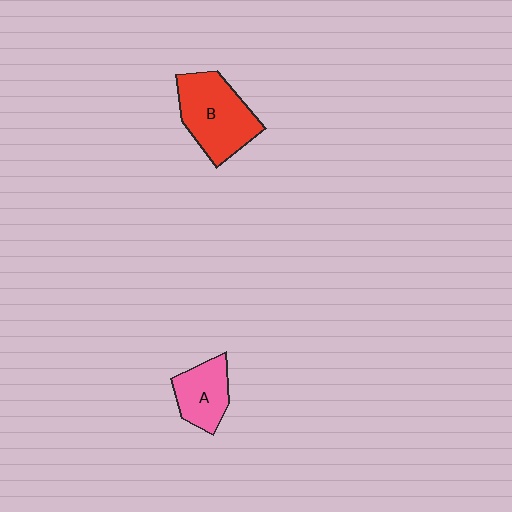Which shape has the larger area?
Shape B (red).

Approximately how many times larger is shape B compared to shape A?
Approximately 1.6 times.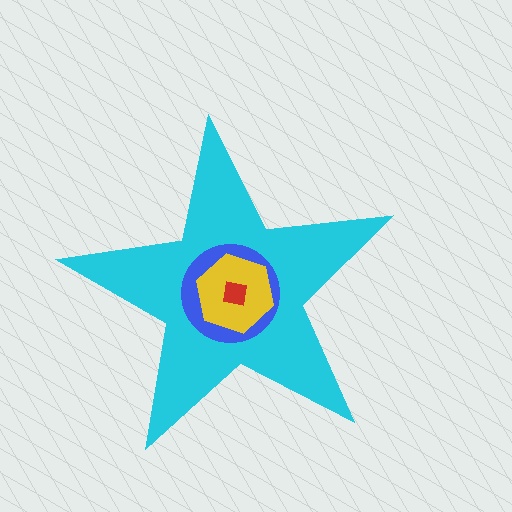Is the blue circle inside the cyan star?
Yes.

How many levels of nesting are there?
4.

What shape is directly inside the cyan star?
The blue circle.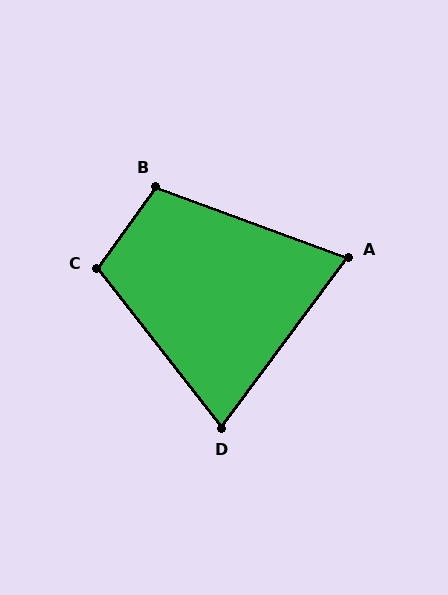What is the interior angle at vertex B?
Approximately 105 degrees (obtuse).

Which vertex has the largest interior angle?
C, at approximately 106 degrees.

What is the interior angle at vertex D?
Approximately 75 degrees (acute).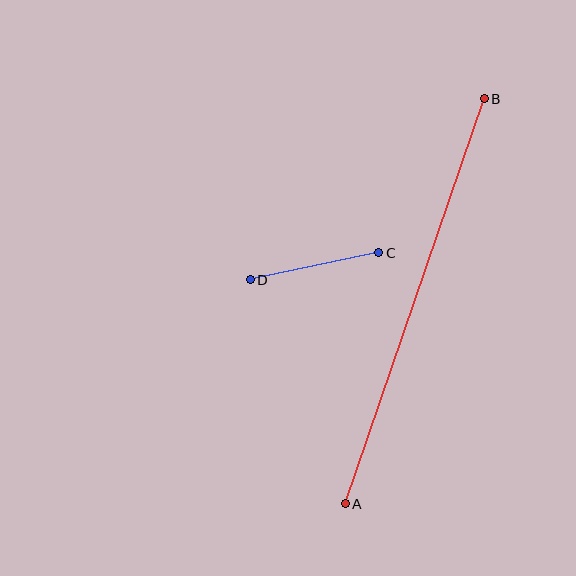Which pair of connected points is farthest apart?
Points A and B are farthest apart.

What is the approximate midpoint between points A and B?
The midpoint is at approximately (415, 301) pixels.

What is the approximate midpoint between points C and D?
The midpoint is at approximately (315, 266) pixels.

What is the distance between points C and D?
The distance is approximately 131 pixels.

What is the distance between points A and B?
The distance is approximately 428 pixels.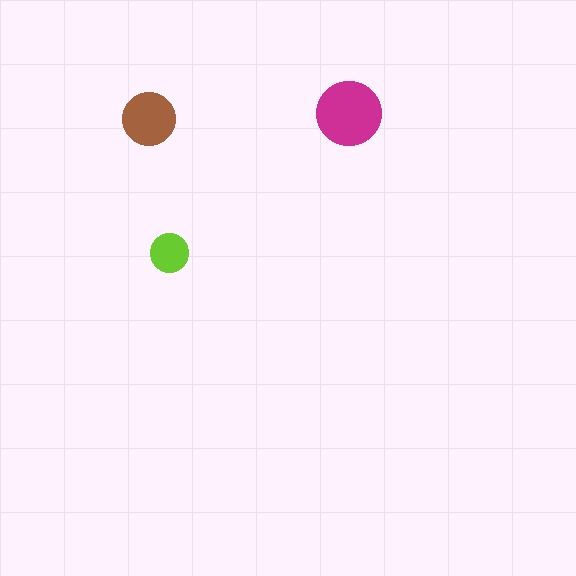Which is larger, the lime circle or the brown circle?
The brown one.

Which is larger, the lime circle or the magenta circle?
The magenta one.